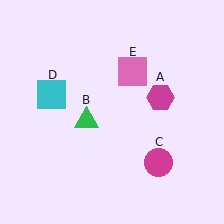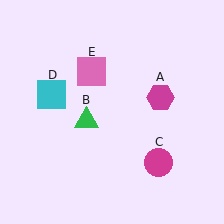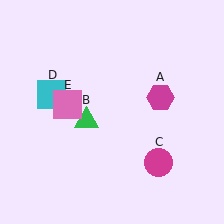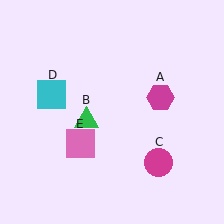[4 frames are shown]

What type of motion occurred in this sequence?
The pink square (object E) rotated counterclockwise around the center of the scene.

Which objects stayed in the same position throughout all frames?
Magenta hexagon (object A) and green triangle (object B) and magenta circle (object C) and cyan square (object D) remained stationary.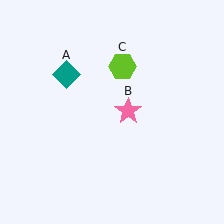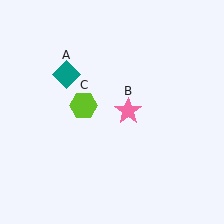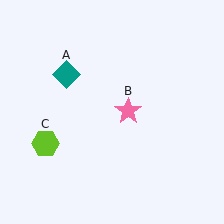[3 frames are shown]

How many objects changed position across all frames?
1 object changed position: lime hexagon (object C).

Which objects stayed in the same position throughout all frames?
Teal diamond (object A) and pink star (object B) remained stationary.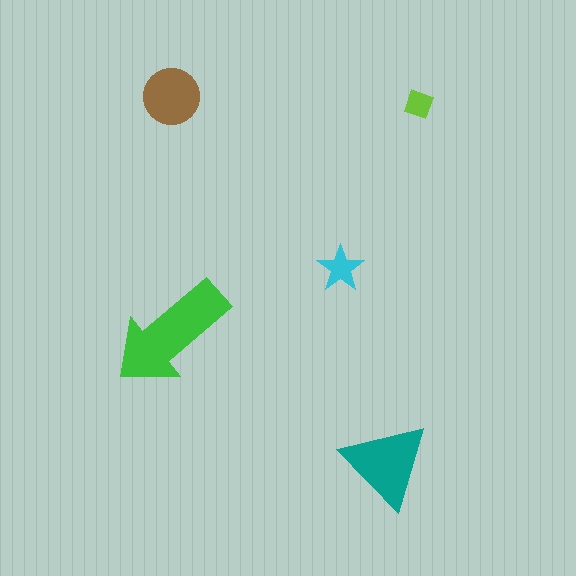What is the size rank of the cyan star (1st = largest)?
4th.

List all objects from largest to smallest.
The green arrow, the teal triangle, the brown circle, the cyan star, the lime diamond.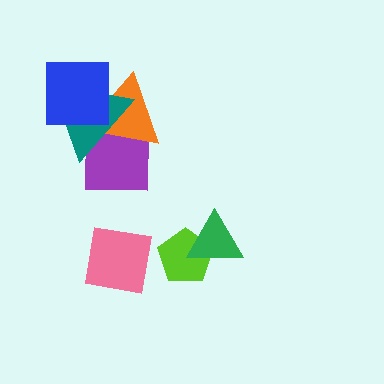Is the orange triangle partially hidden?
Yes, it is partially covered by another shape.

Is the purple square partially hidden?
Yes, it is partially covered by another shape.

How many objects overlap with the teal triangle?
3 objects overlap with the teal triangle.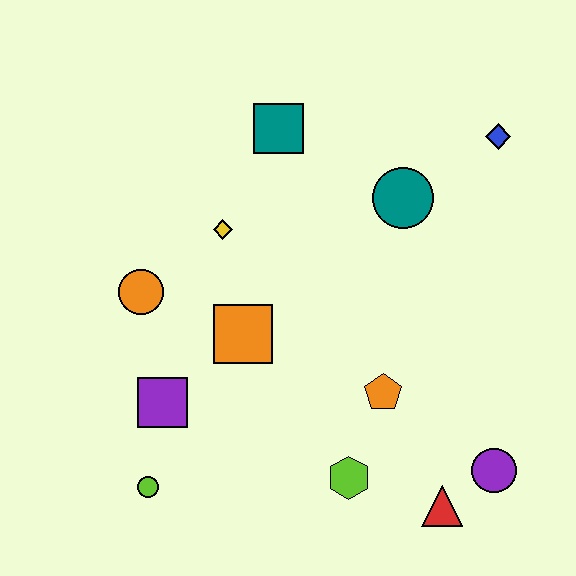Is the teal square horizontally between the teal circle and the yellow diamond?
Yes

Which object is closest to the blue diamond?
The teal circle is closest to the blue diamond.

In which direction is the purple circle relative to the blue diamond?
The purple circle is below the blue diamond.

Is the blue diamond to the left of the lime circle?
No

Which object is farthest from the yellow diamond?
The purple circle is farthest from the yellow diamond.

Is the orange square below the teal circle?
Yes